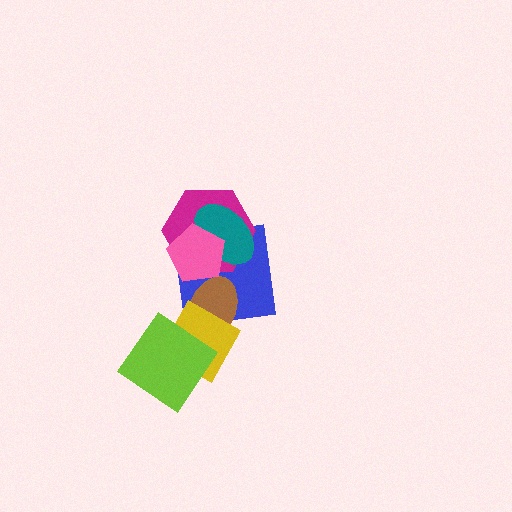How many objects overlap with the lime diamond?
1 object overlaps with the lime diamond.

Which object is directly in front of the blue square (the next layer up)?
The magenta hexagon is directly in front of the blue square.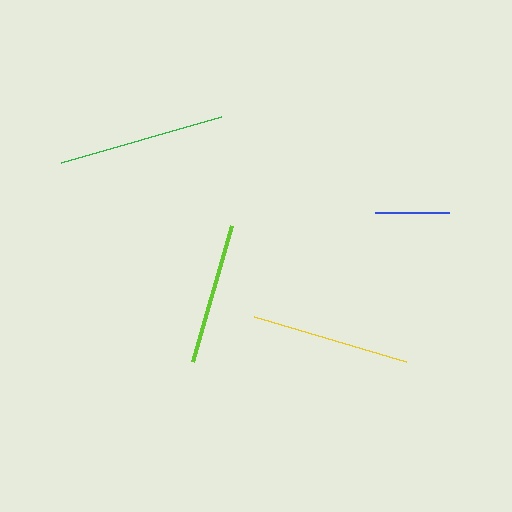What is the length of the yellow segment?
The yellow segment is approximately 159 pixels long.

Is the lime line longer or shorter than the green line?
The green line is longer than the lime line.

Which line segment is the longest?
The green line is the longest at approximately 167 pixels.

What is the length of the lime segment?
The lime segment is approximately 142 pixels long.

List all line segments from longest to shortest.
From longest to shortest: green, yellow, lime, blue.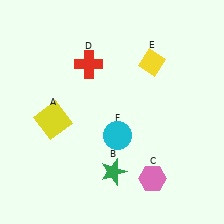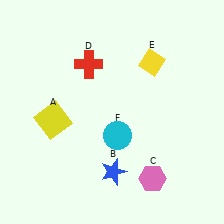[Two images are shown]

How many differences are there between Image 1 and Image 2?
There is 1 difference between the two images.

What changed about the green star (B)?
In Image 1, B is green. In Image 2, it changed to blue.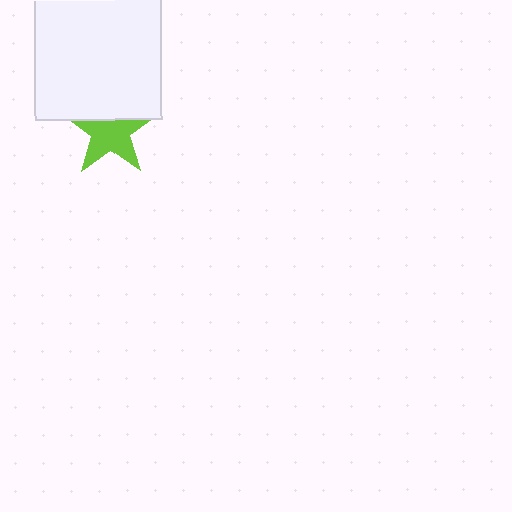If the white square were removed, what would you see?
You would see the complete lime star.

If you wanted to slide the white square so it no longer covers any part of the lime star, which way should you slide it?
Slide it up — that is the most direct way to separate the two shapes.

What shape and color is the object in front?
The object in front is a white square.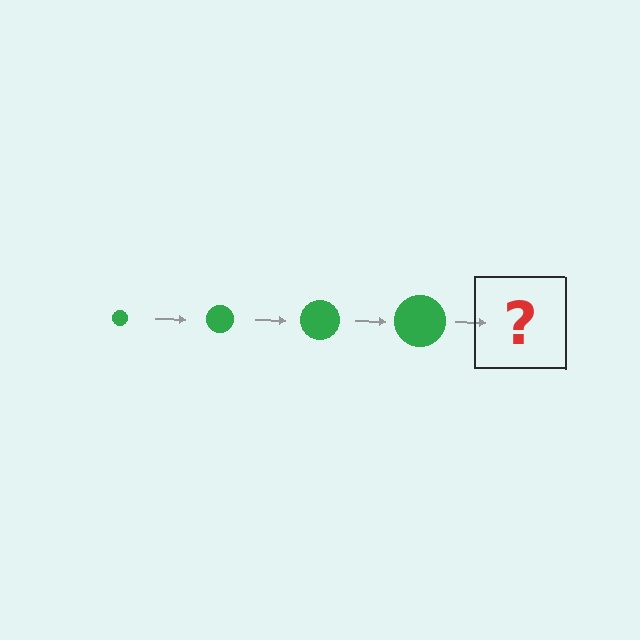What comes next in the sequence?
The next element should be a green circle, larger than the previous one.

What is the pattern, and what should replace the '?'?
The pattern is that the circle gets progressively larger each step. The '?' should be a green circle, larger than the previous one.